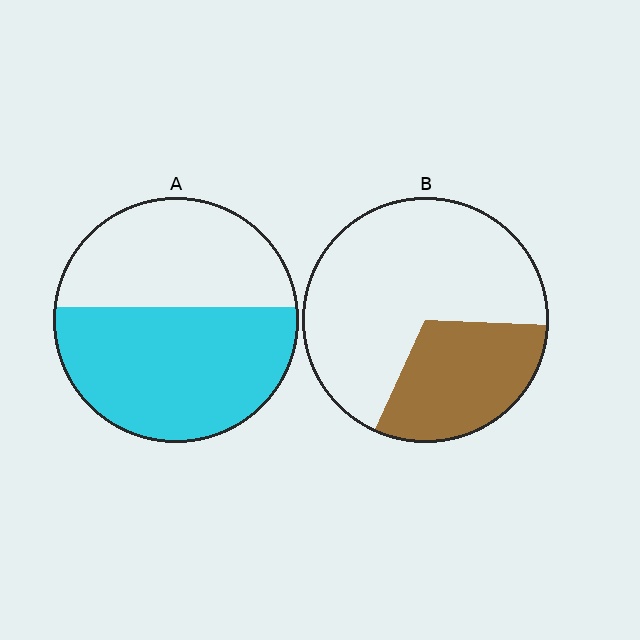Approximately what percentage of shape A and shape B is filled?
A is approximately 55% and B is approximately 30%.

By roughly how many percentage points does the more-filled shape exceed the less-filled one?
By roughly 25 percentage points (A over B).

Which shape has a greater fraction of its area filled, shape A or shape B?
Shape A.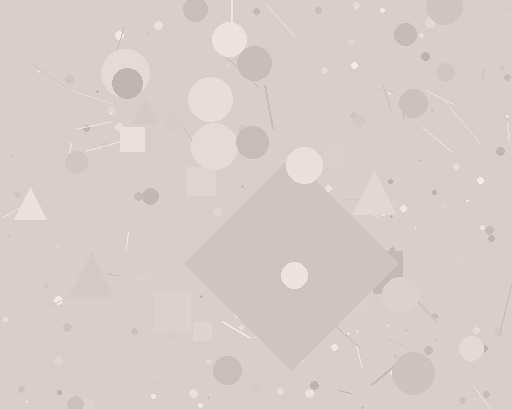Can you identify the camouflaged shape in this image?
The camouflaged shape is a diamond.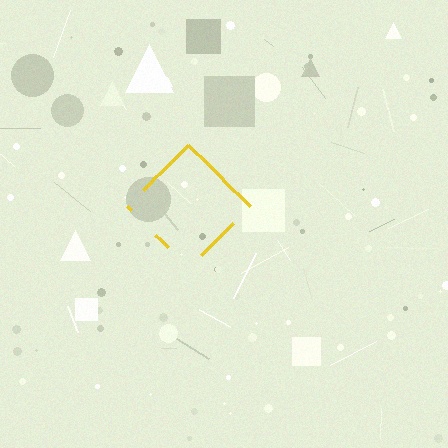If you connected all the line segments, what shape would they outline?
They would outline a diamond.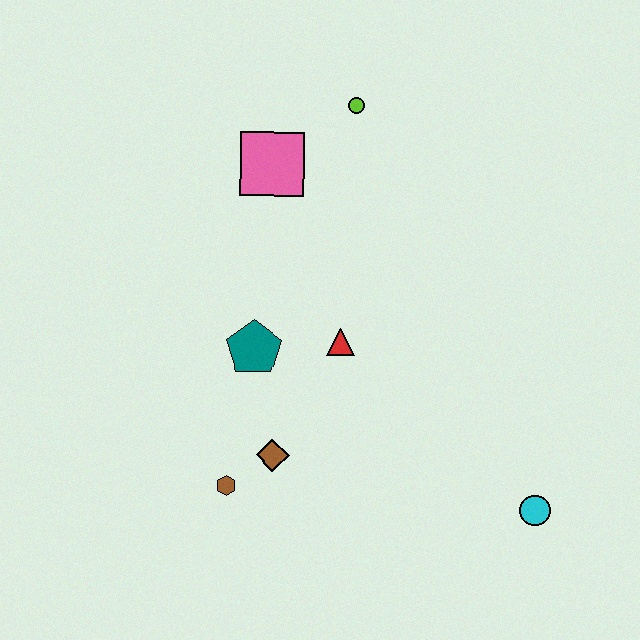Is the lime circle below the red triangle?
No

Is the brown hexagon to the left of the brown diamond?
Yes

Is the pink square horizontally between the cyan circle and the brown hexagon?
Yes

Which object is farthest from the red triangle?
The cyan circle is farthest from the red triangle.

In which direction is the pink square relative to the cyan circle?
The pink square is above the cyan circle.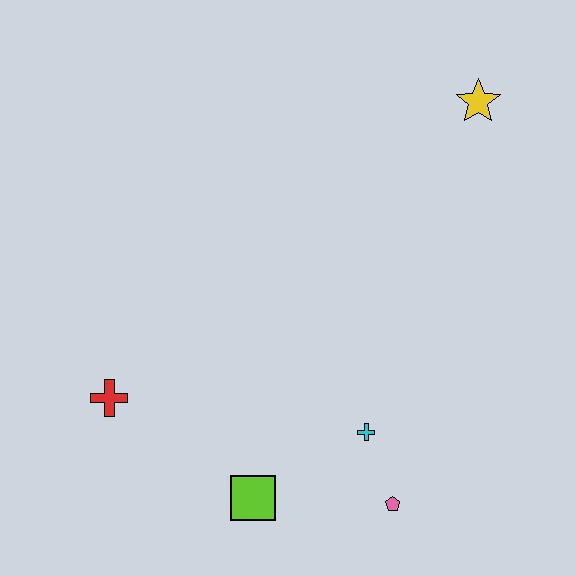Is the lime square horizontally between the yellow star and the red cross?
Yes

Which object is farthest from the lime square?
The yellow star is farthest from the lime square.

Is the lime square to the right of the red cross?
Yes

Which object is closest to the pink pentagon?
The cyan cross is closest to the pink pentagon.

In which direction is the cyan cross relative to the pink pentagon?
The cyan cross is above the pink pentagon.